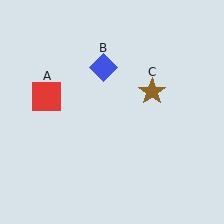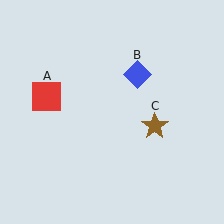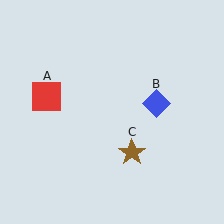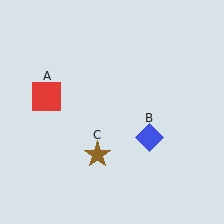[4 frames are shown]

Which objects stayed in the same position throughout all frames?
Red square (object A) remained stationary.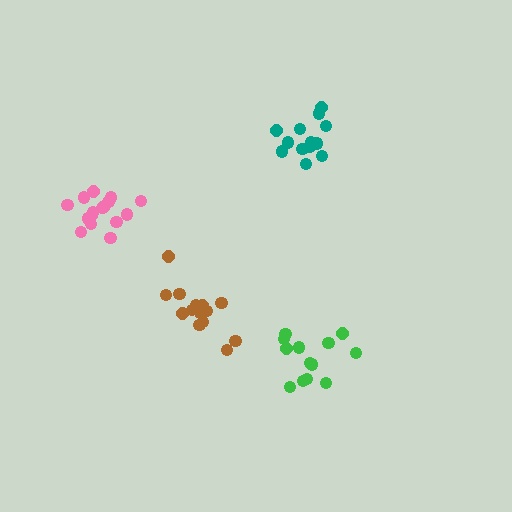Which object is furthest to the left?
The pink cluster is leftmost.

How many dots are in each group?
Group 1: 14 dots, Group 2: 13 dots, Group 3: 13 dots, Group 4: 17 dots (57 total).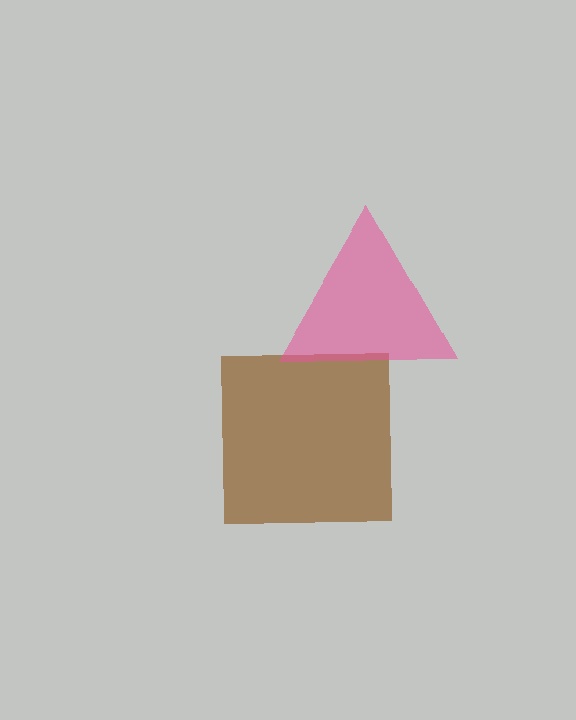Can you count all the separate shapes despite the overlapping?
Yes, there are 2 separate shapes.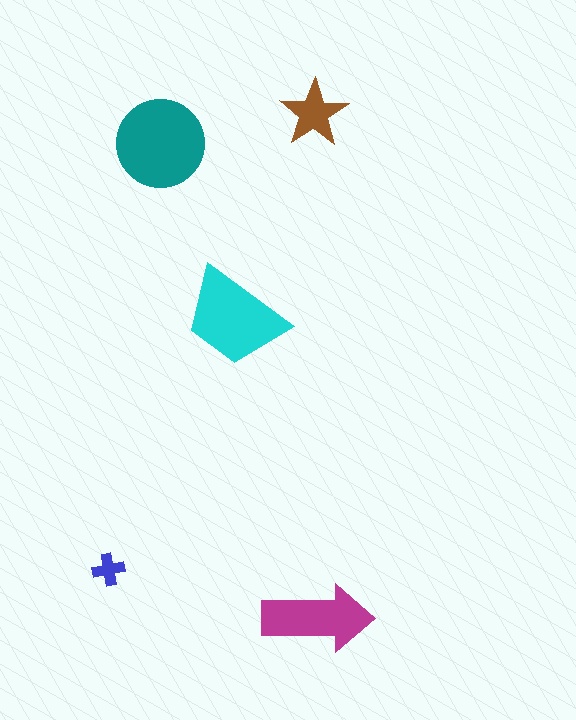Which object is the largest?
The teal circle.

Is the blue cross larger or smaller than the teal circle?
Smaller.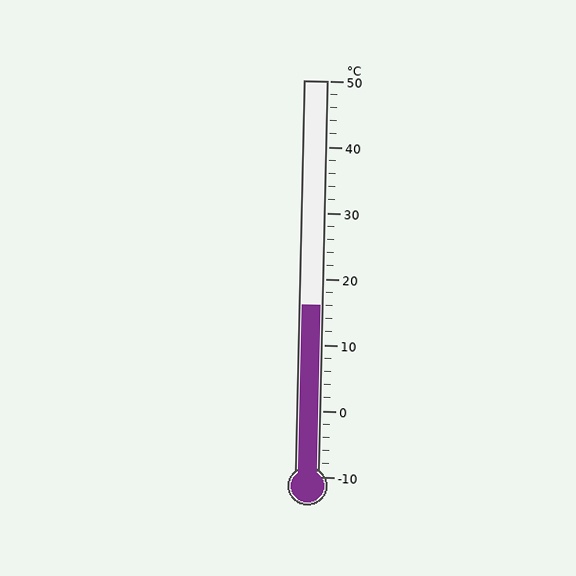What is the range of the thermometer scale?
The thermometer scale ranges from -10°C to 50°C.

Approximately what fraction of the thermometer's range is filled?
The thermometer is filled to approximately 45% of its range.